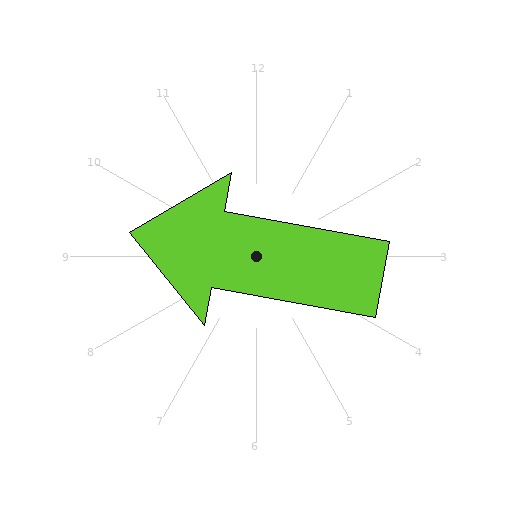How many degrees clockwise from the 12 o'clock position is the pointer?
Approximately 280 degrees.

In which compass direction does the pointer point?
West.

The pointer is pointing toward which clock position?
Roughly 9 o'clock.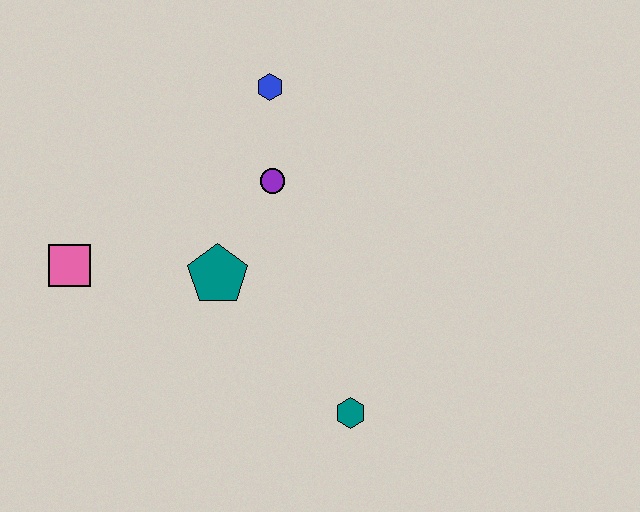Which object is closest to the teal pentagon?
The purple circle is closest to the teal pentagon.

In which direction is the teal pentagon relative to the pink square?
The teal pentagon is to the right of the pink square.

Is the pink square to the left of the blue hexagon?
Yes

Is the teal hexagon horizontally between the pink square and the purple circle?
No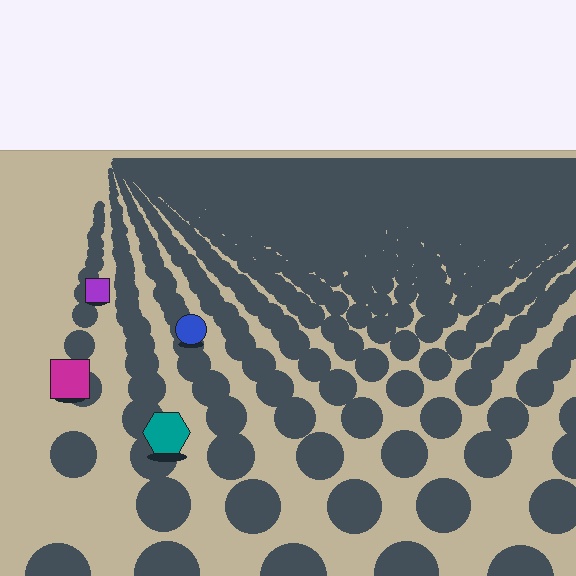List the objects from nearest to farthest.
From nearest to farthest: the teal hexagon, the magenta square, the blue circle, the purple square.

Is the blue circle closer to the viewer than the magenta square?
No. The magenta square is closer — you can tell from the texture gradient: the ground texture is coarser near it.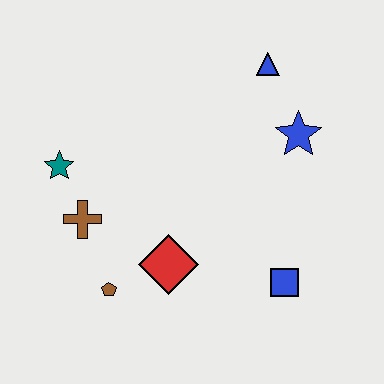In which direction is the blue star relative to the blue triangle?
The blue star is below the blue triangle.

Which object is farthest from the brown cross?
The blue triangle is farthest from the brown cross.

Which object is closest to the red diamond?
The brown pentagon is closest to the red diamond.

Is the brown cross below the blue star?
Yes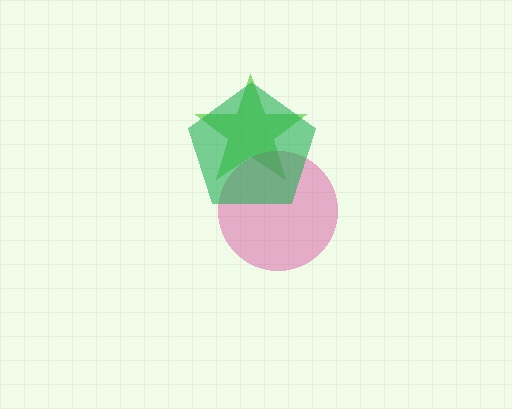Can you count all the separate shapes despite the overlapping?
Yes, there are 3 separate shapes.